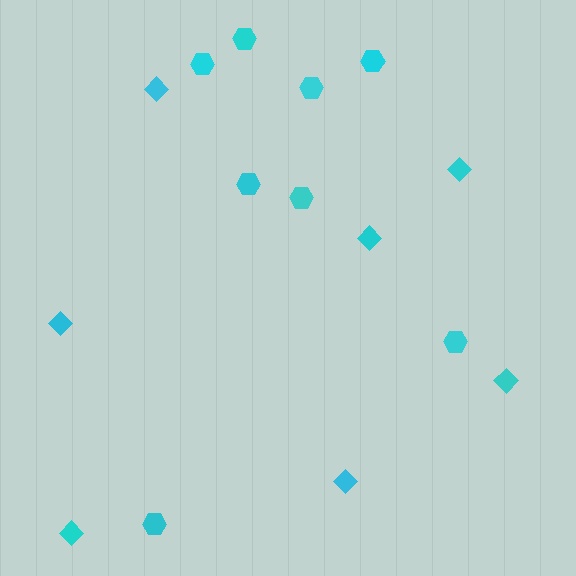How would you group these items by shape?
There are 2 groups: one group of diamonds (7) and one group of hexagons (8).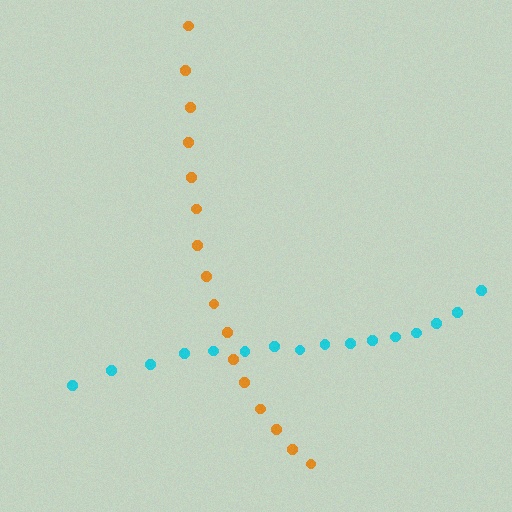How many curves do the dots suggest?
There are 2 distinct paths.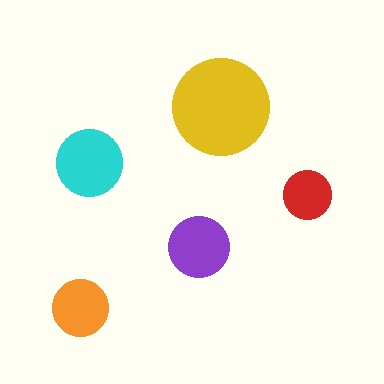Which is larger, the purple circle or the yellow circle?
The yellow one.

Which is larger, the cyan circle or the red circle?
The cyan one.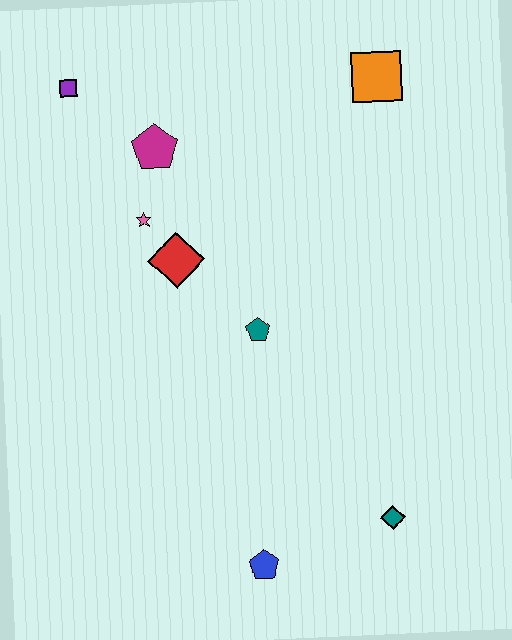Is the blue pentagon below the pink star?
Yes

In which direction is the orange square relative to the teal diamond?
The orange square is above the teal diamond.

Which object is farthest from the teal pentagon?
The purple square is farthest from the teal pentagon.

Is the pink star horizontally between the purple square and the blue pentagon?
Yes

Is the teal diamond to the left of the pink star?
No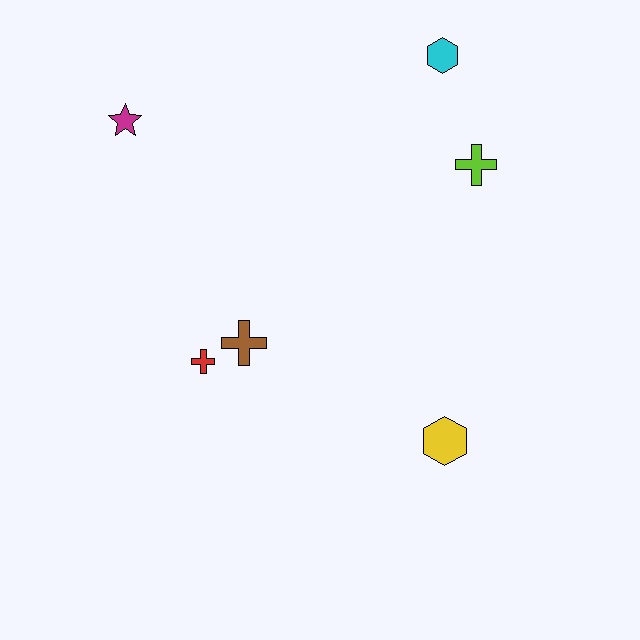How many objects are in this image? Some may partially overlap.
There are 6 objects.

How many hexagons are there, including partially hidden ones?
There are 2 hexagons.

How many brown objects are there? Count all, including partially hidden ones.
There is 1 brown object.